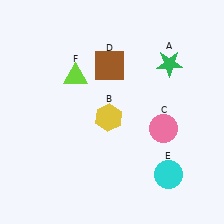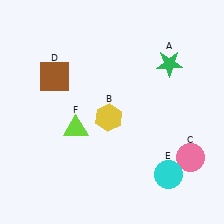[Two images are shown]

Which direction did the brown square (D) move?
The brown square (D) moved left.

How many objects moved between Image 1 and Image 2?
3 objects moved between the two images.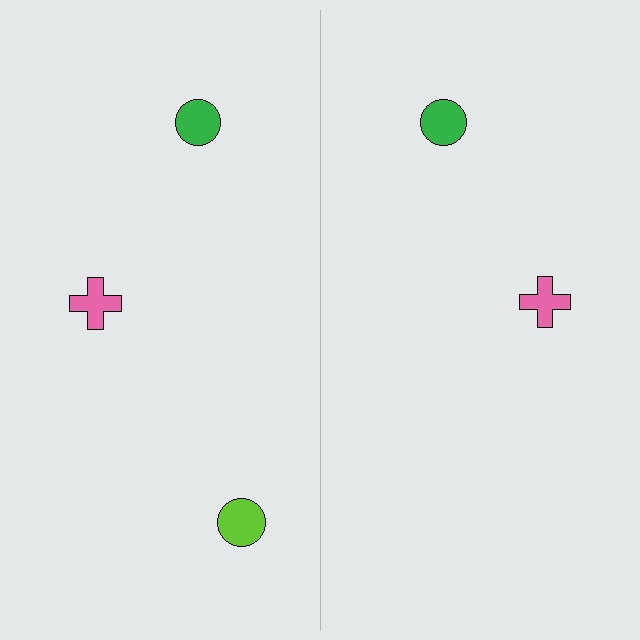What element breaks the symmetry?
A lime circle is missing from the right side.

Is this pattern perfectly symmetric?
No, the pattern is not perfectly symmetric. A lime circle is missing from the right side.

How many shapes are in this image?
There are 5 shapes in this image.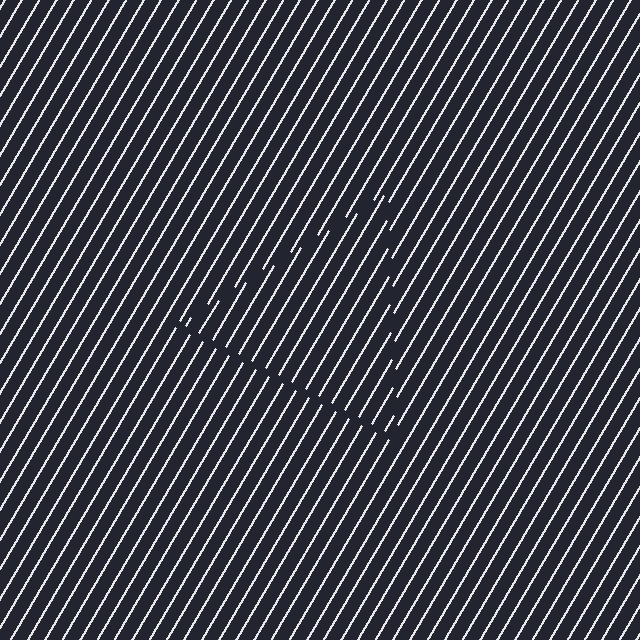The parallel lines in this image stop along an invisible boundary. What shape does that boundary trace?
An illusory triangle. The interior of the shape contains the same grating, shifted by half a period — the contour is defined by the phase discontinuity where line-ends from the inner and outer gratings abut.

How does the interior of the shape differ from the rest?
The interior of the shape contains the same grating, shifted by half a period — the contour is defined by the phase discontinuity where line-ends from the inner and outer gratings abut.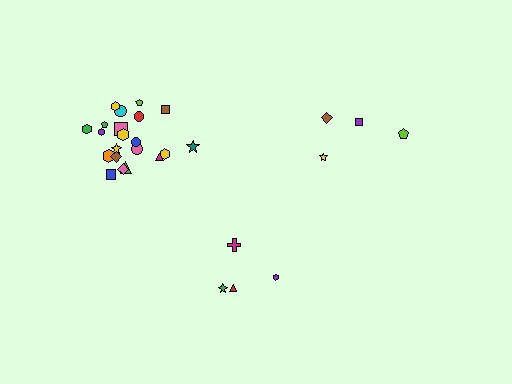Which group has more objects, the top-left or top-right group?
The top-left group.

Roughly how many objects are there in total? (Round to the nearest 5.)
Roughly 30 objects in total.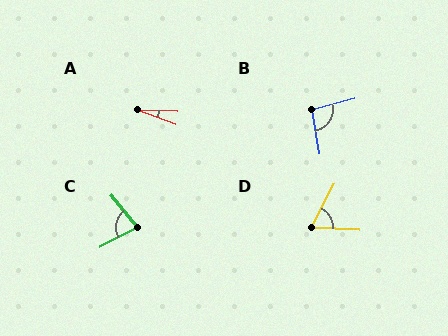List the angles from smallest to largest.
A (19°), D (66°), C (79°), B (95°).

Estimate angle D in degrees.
Approximately 66 degrees.